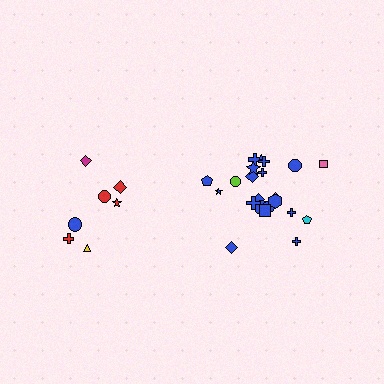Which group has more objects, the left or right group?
The right group.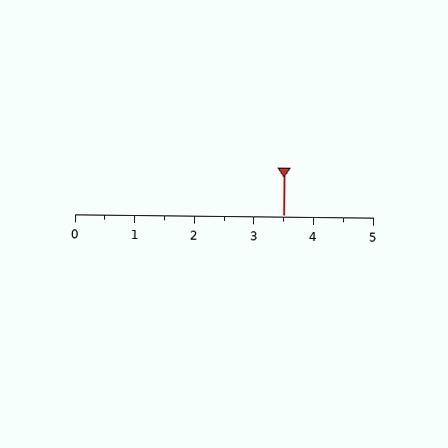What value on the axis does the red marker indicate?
The marker indicates approximately 3.5.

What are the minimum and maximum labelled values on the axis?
The axis runs from 0 to 5.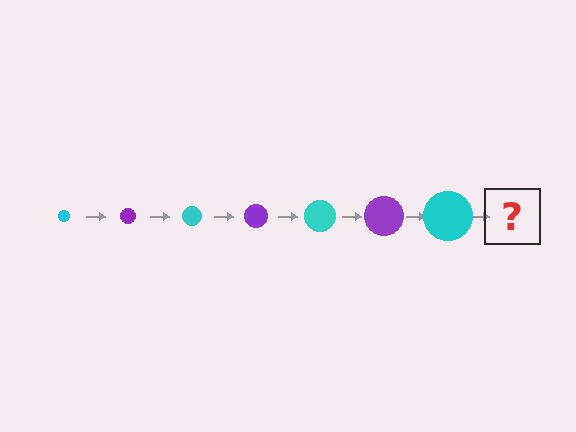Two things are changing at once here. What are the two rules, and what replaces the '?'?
The two rules are that the circle grows larger each step and the color cycles through cyan and purple. The '?' should be a purple circle, larger than the previous one.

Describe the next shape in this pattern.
It should be a purple circle, larger than the previous one.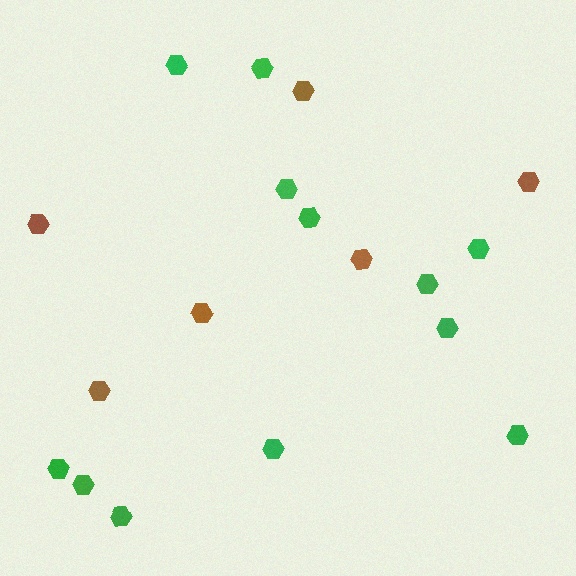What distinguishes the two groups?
There are 2 groups: one group of green hexagons (12) and one group of brown hexagons (6).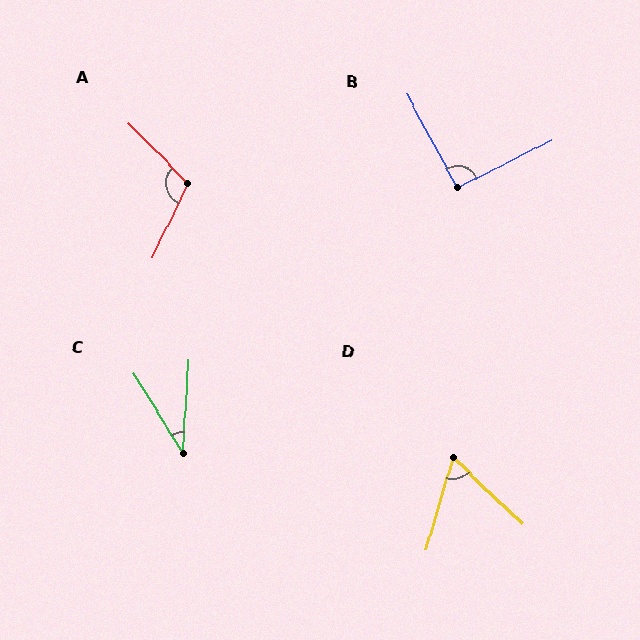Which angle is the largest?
A, at approximately 110 degrees.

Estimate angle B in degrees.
Approximately 91 degrees.